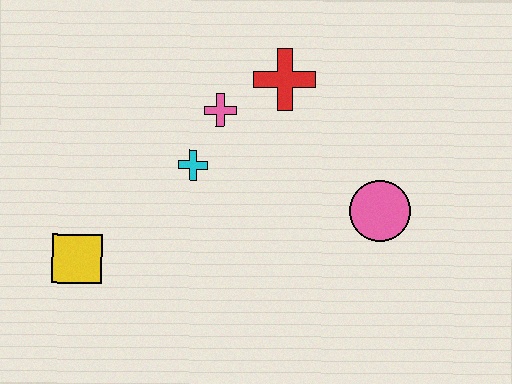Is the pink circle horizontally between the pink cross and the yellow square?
No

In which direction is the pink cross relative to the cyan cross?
The pink cross is above the cyan cross.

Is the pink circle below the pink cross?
Yes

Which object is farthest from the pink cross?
The yellow square is farthest from the pink cross.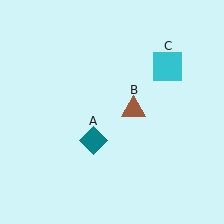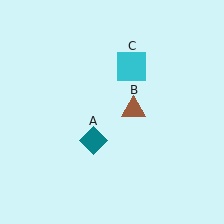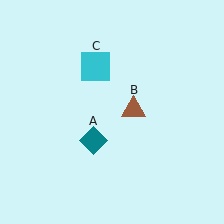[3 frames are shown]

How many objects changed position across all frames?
1 object changed position: cyan square (object C).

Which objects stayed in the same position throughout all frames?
Teal diamond (object A) and brown triangle (object B) remained stationary.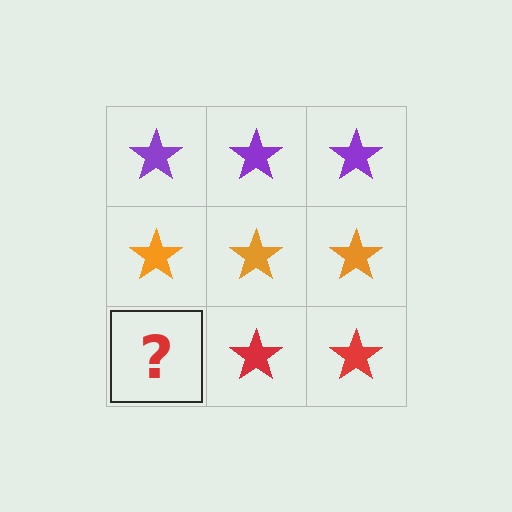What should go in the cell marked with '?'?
The missing cell should contain a red star.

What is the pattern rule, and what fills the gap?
The rule is that each row has a consistent color. The gap should be filled with a red star.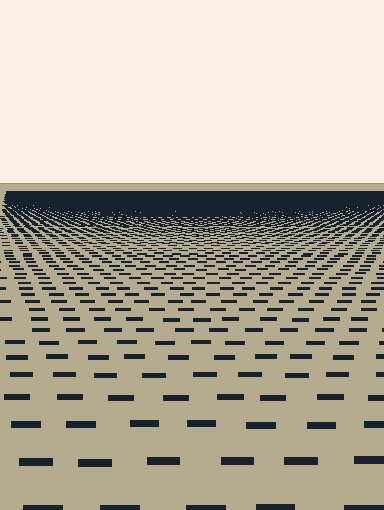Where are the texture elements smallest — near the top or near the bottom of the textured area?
Near the top.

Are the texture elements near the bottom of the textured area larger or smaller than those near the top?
Larger. Near the bottom, elements are closer to the viewer and appear at a bigger on-screen size.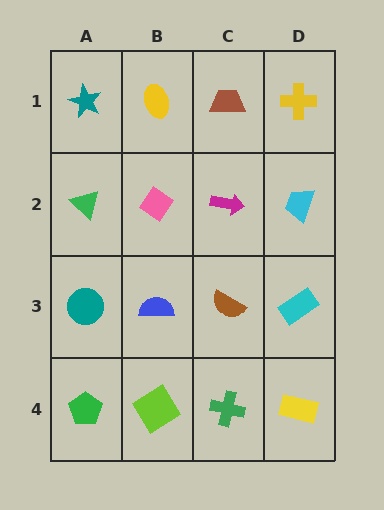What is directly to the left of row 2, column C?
A pink diamond.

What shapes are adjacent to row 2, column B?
A yellow ellipse (row 1, column B), a blue semicircle (row 3, column B), a green triangle (row 2, column A), a magenta arrow (row 2, column C).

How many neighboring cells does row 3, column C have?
4.